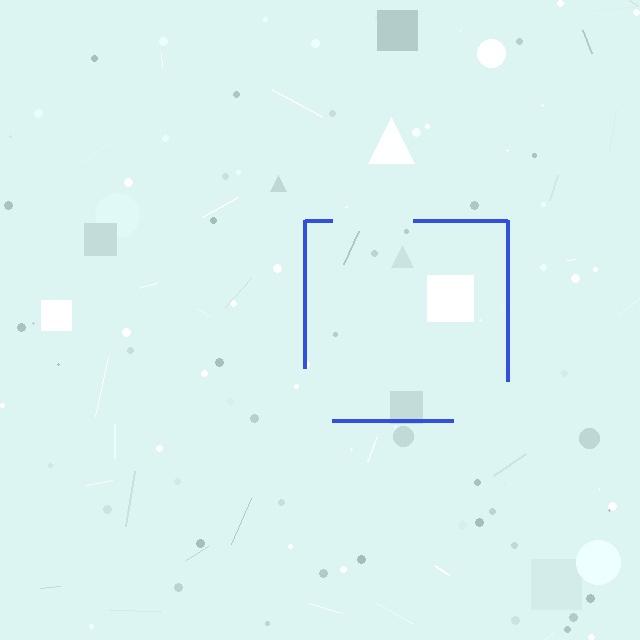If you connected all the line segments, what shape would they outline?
They would outline a square.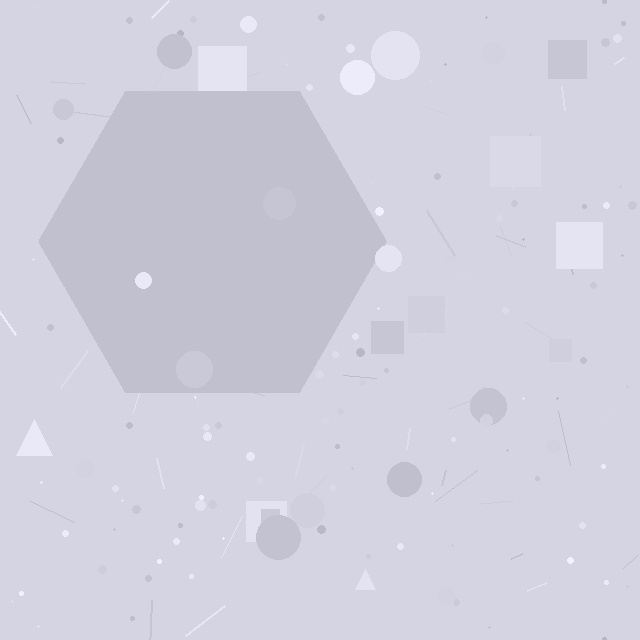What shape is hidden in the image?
A hexagon is hidden in the image.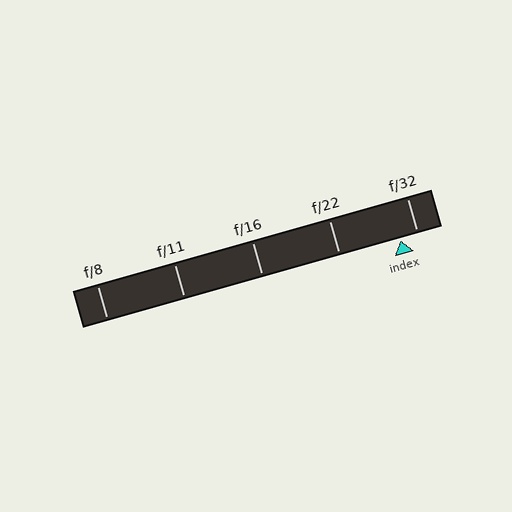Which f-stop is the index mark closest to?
The index mark is closest to f/32.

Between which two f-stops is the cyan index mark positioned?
The index mark is between f/22 and f/32.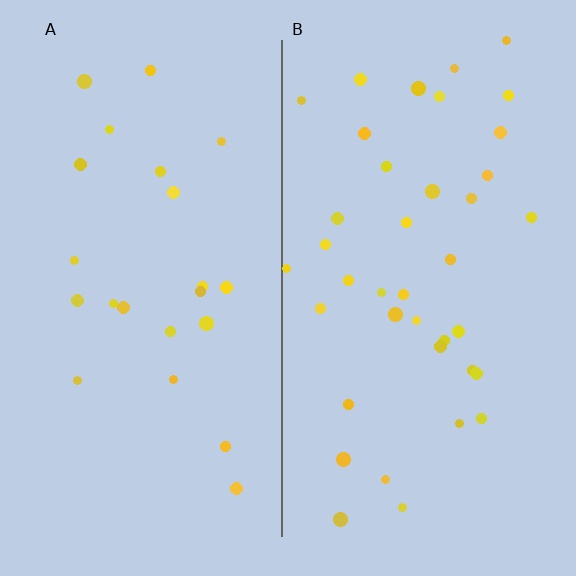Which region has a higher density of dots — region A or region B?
B (the right).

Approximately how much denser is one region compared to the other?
Approximately 1.8× — region B over region A.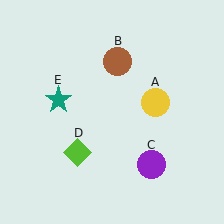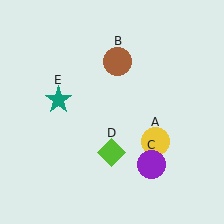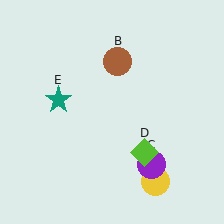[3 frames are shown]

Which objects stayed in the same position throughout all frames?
Brown circle (object B) and purple circle (object C) and teal star (object E) remained stationary.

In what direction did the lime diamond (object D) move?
The lime diamond (object D) moved right.